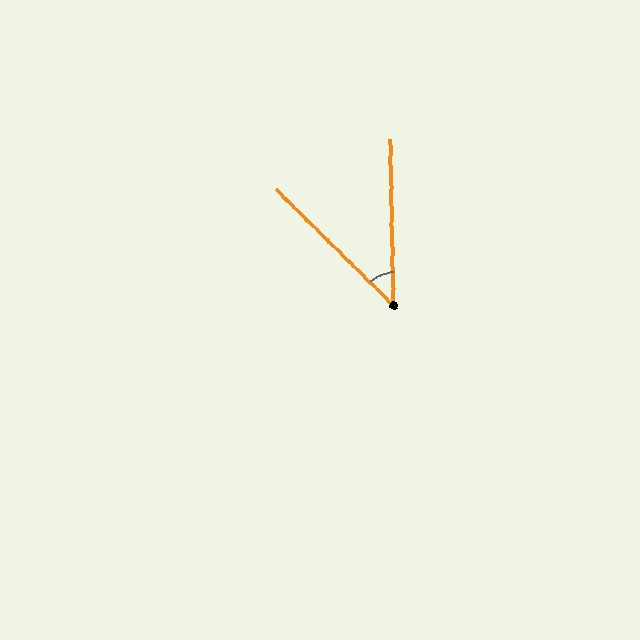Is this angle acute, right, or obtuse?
It is acute.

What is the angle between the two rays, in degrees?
Approximately 44 degrees.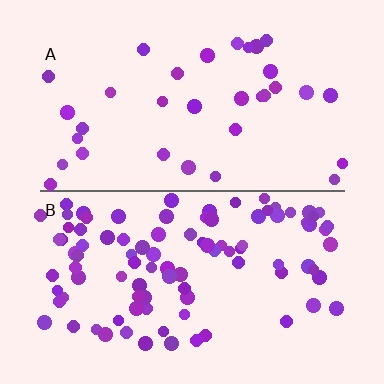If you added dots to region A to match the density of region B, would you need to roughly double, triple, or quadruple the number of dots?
Approximately triple.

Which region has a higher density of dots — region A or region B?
B (the bottom).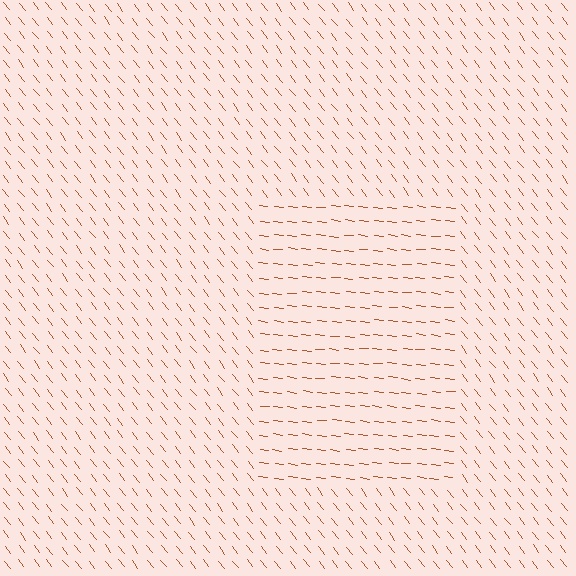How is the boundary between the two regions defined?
The boundary is defined purely by a change in line orientation (approximately 45 degrees difference). All lines are the same color and thickness.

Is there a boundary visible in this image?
Yes, there is a texture boundary formed by a change in line orientation.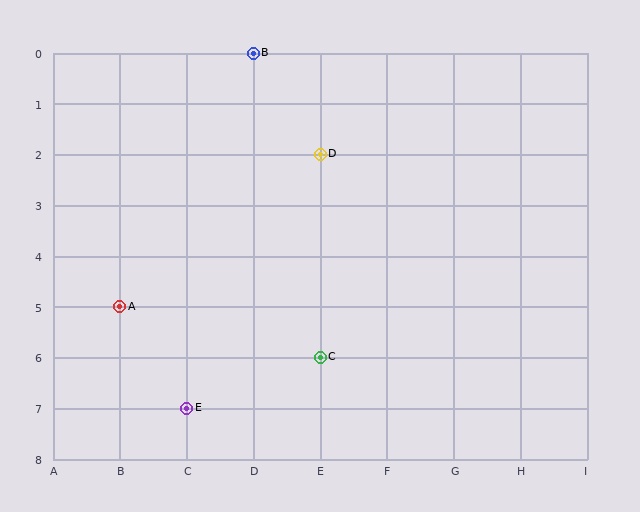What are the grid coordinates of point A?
Point A is at grid coordinates (B, 5).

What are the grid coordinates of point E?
Point E is at grid coordinates (C, 7).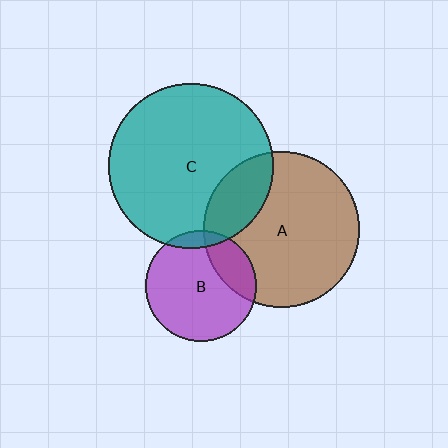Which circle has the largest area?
Circle C (teal).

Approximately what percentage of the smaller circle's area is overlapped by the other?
Approximately 20%.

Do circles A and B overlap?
Yes.